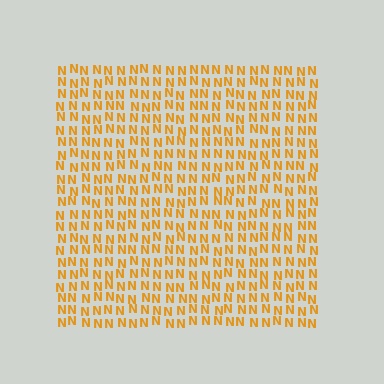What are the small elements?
The small elements are letter N's.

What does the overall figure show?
The overall figure shows a square.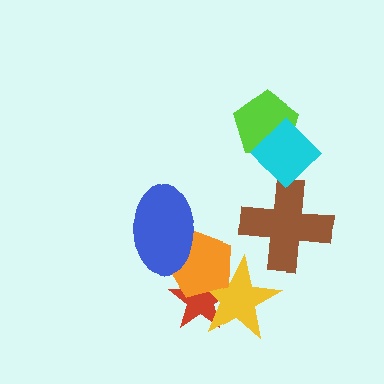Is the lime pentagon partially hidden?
Yes, it is partially covered by another shape.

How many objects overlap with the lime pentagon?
1 object overlaps with the lime pentagon.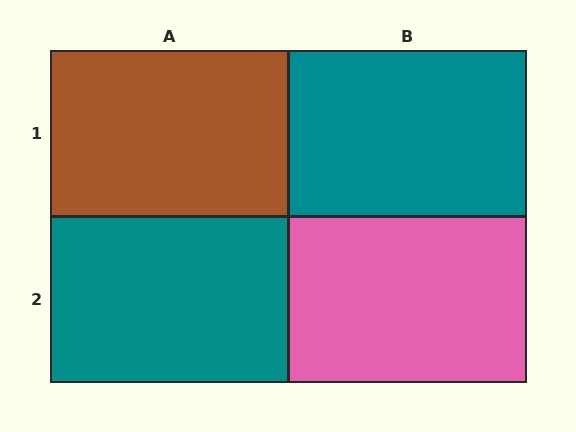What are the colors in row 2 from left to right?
Teal, pink.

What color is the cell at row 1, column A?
Brown.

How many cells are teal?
2 cells are teal.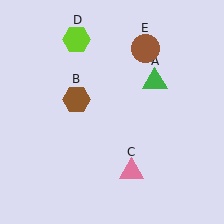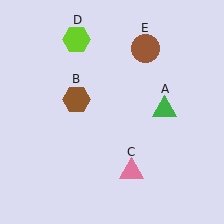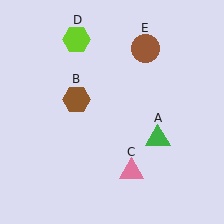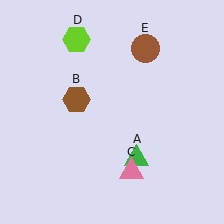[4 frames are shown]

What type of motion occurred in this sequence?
The green triangle (object A) rotated clockwise around the center of the scene.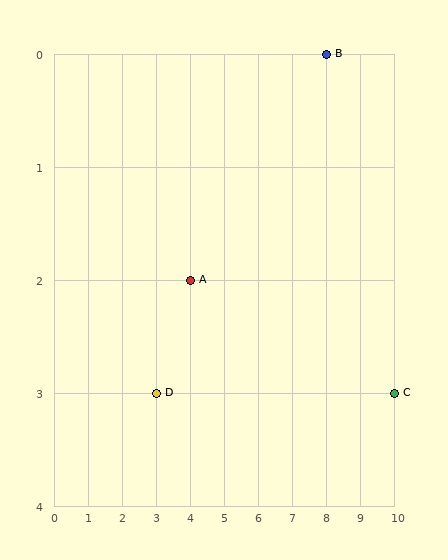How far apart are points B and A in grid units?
Points B and A are 4 columns and 2 rows apart (about 4.5 grid units diagonally).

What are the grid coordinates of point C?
Point C is at grid coordinates (10, 3).